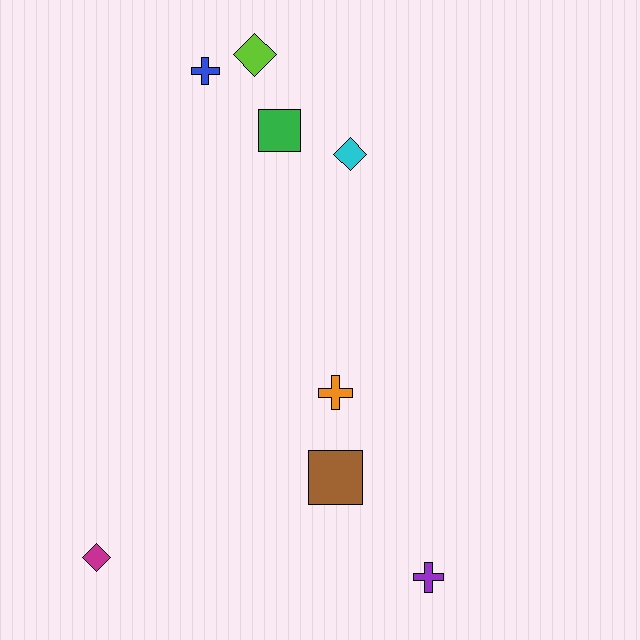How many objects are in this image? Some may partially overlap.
There are 8 objects.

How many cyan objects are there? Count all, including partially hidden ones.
There is 1 cyan object.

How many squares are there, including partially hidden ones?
There are 2 squares.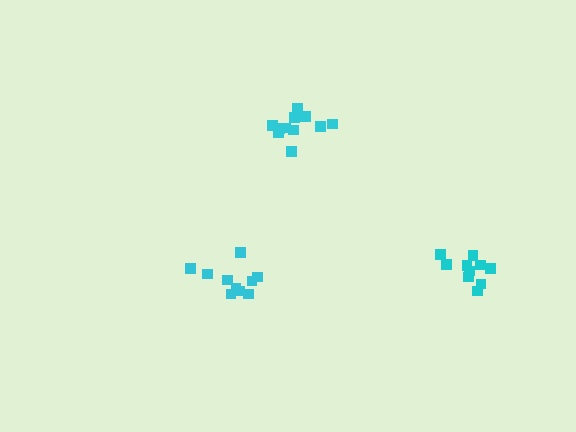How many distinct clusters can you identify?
There are 3 distinct clusters.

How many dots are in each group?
Group 1: 10 dots, Group 2: 12 dots, Group 3: 10 dots (32 total).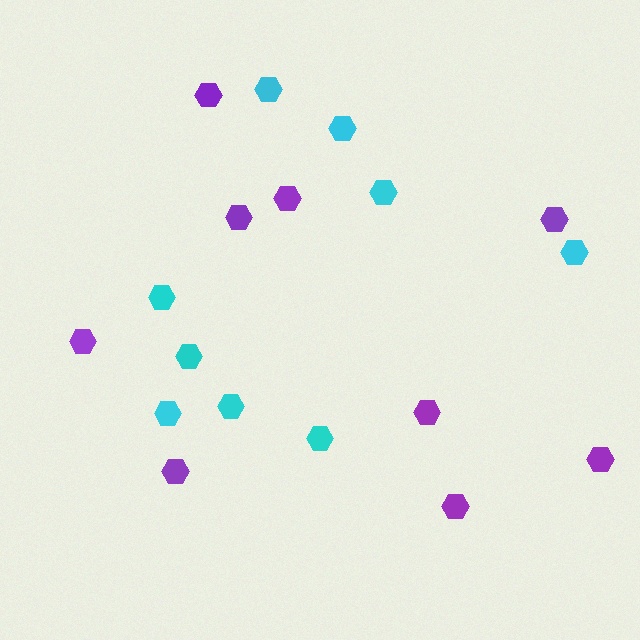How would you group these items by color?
There are 2 groups: one group of cyan hexagons (9) and one group of purple hexagons (9).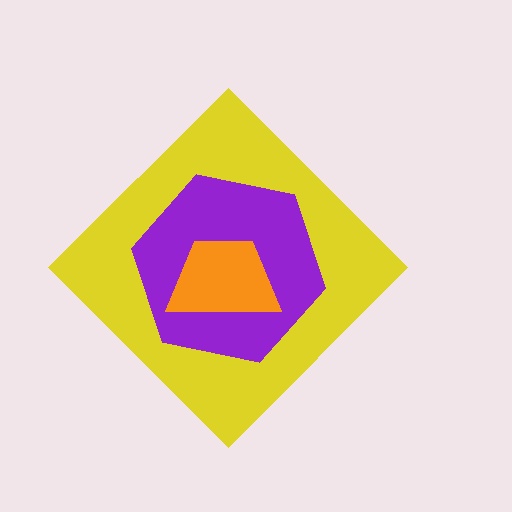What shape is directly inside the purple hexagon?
The orange trapezoid.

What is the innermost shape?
The orange trapezoid.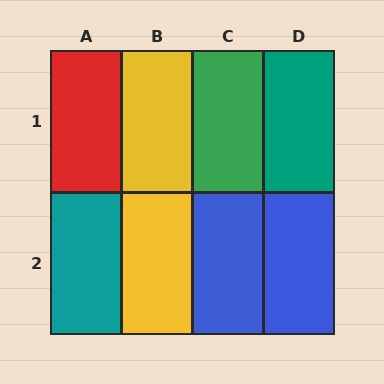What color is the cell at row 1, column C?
Green.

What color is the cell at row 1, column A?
Red.